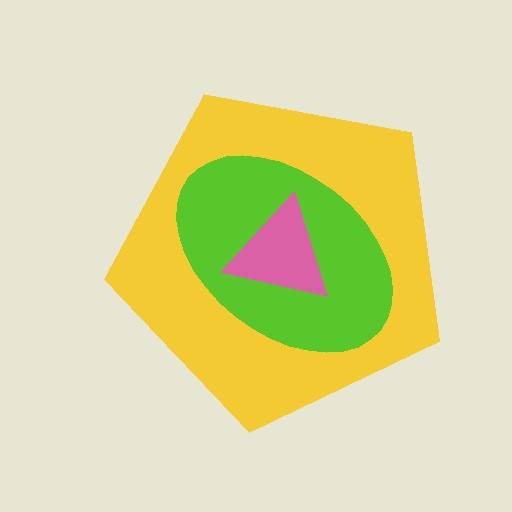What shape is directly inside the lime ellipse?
The pink triangle.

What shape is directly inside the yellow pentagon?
The lime ellipse.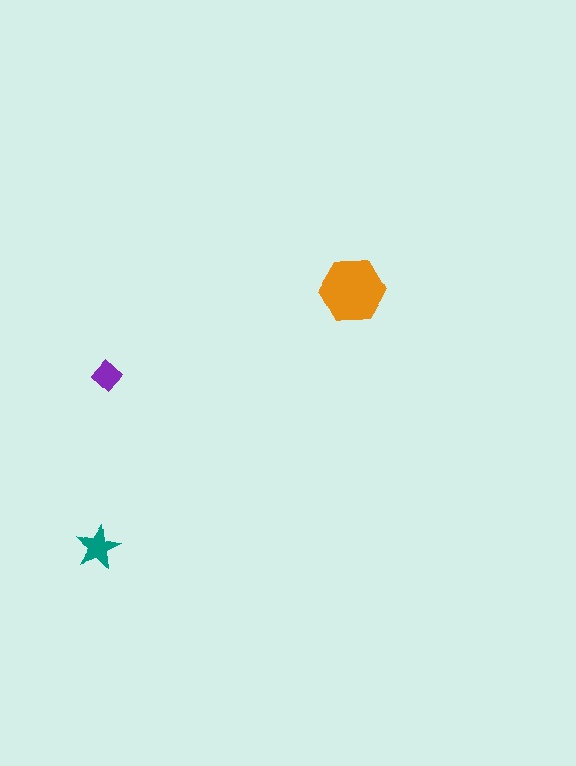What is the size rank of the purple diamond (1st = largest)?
3rd.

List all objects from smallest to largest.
The purple diamond, the teal star, the orange hexagon.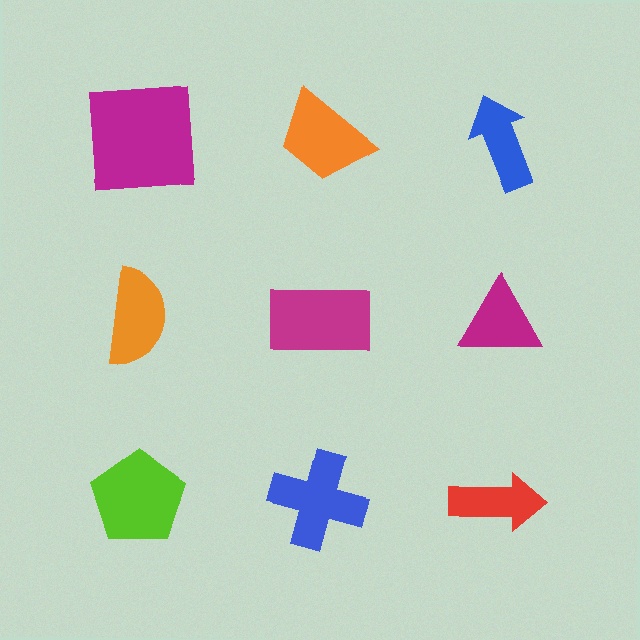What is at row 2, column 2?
A magenta rectangle.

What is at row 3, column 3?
A red arrow.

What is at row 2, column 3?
A magenta triangle.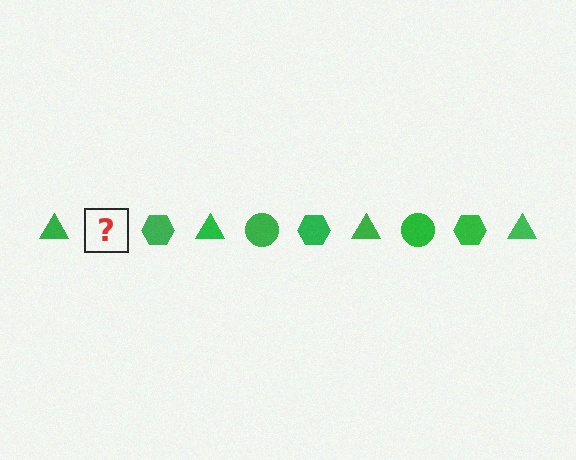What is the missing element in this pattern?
The missing element is a green circle.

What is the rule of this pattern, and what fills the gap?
The rule is that the pattern cycles through triangle, circle, hexagon shapes in green. The gap should be filled with a green circle.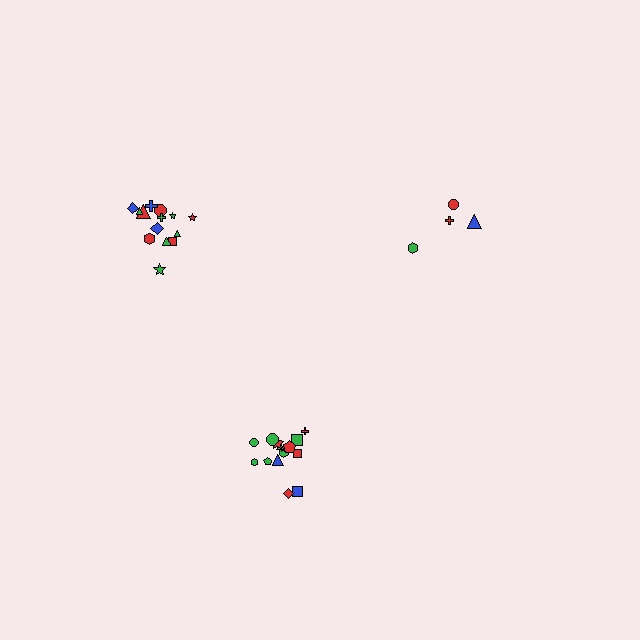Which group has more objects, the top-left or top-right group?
The top-left group.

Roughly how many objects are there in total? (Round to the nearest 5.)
Roughly 35 objects in total.